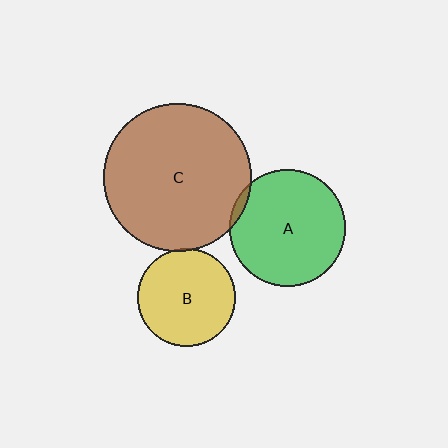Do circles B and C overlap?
Yes.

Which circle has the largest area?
Circle C (brown).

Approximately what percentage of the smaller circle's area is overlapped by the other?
Approximately 5%.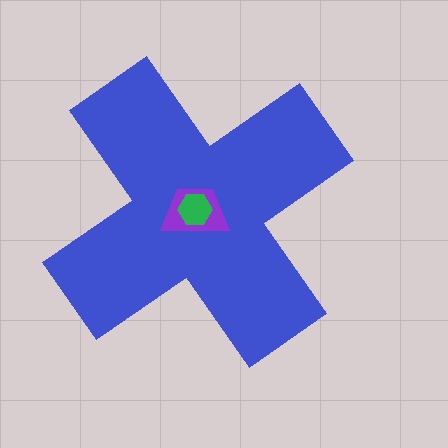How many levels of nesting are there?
3.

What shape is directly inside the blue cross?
The purple trapezoid.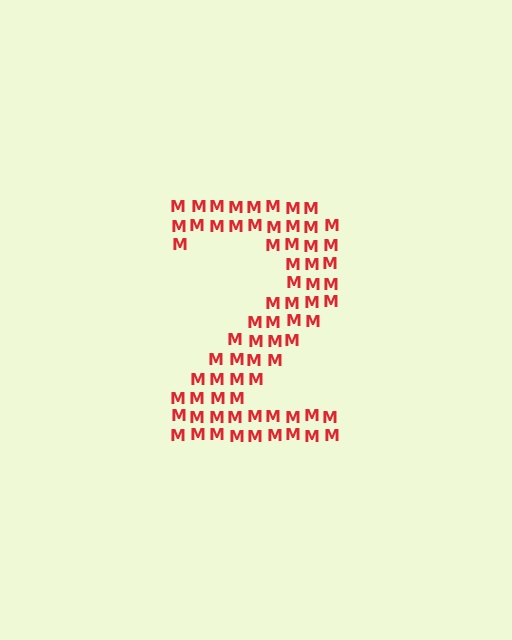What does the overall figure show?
The overall figure shows the digit 2.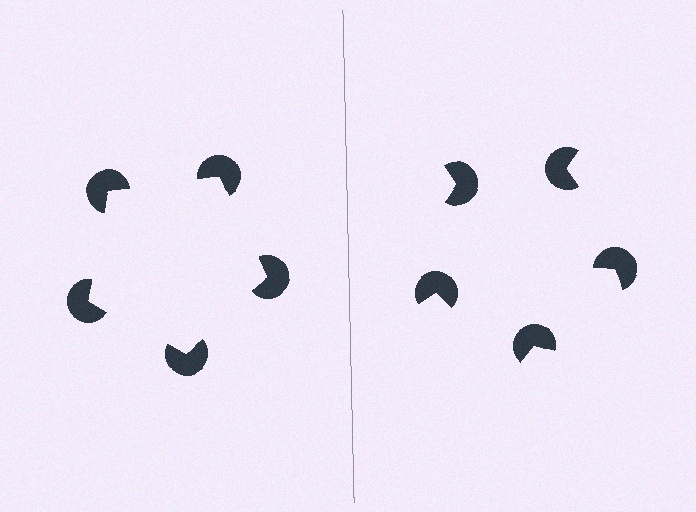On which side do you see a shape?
An illusory pentagon appears on the left side. On the right side the wedge cuts are rotated, so no coherent shape forms.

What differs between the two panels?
The pac-man discs are positioned identically on both sides; only the wedge orientations differ. On the left they align to a pentagon; on the right they are misaligned.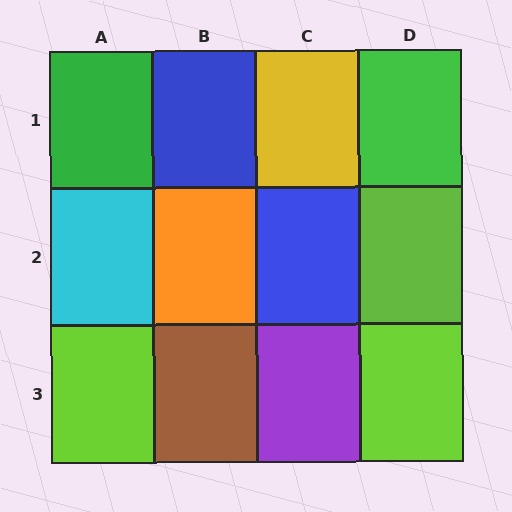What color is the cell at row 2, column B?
Orange.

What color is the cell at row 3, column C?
Purple.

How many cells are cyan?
1 cell is cyan.